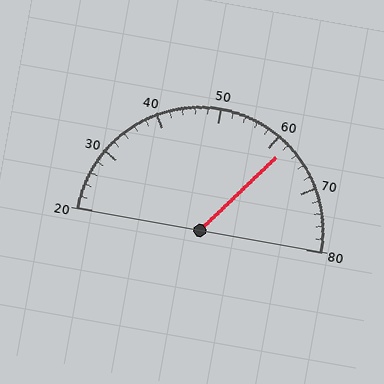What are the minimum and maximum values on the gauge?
The gauge ranges from 20 to 80.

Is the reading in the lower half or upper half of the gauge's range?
The reading is in the upper half of the range (20 to 80).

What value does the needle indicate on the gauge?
The needle indicates approximately 62.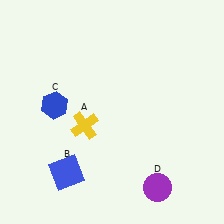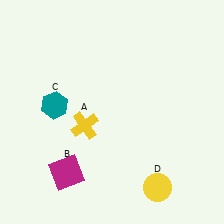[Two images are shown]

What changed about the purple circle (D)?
In Image 1, D is purple. In Image 2, it changed to yellow.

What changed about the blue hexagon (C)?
In Image 1, C is blue. In Image 2, it changed to teal.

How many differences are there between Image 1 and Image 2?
There are 3 differences between the two images.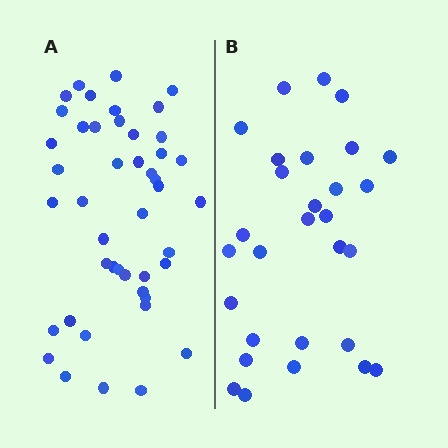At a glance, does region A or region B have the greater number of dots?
Region A (the left region) has more dots.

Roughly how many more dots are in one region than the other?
Region A has approximately 15 more dots than region B.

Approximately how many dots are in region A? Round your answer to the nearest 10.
About 40 dots. (The exact count is 45, which rounds to 40.)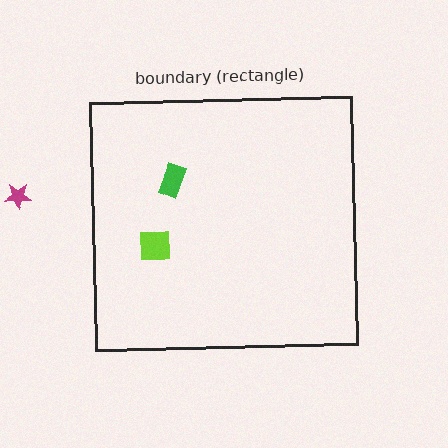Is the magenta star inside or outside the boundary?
Outside.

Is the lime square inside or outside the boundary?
Inside.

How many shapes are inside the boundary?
2 inside, 1 outside.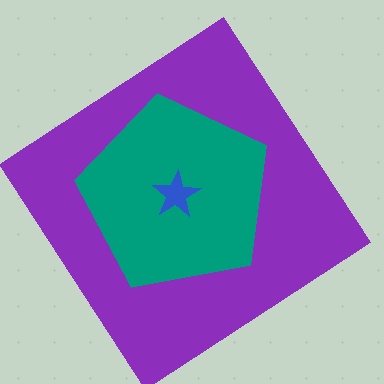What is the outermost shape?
The purple diamond.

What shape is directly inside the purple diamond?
The teal pentagon.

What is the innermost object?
The blue star.